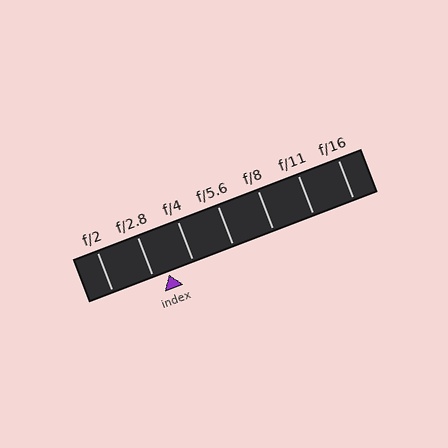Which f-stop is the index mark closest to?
The index mark is closest to f/2.8.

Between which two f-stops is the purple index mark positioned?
The index mark is between f/2.8 and f/4.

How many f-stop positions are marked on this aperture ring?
There are 7 f-stop positions marked.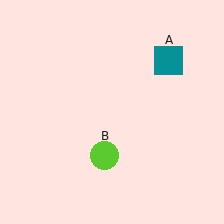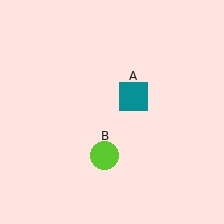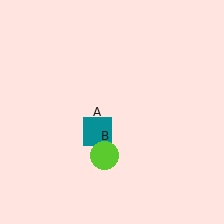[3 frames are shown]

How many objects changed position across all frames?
1 object changed position: teal square (object A).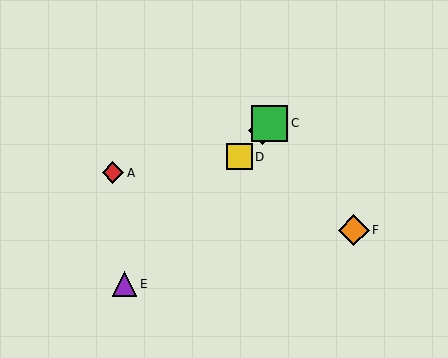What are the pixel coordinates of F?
Object F is at (354, 230).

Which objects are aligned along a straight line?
Objects B, C, D, E are aligned along a straight line.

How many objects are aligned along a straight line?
4 objects (B, C, D, E) are aligned along a straight line.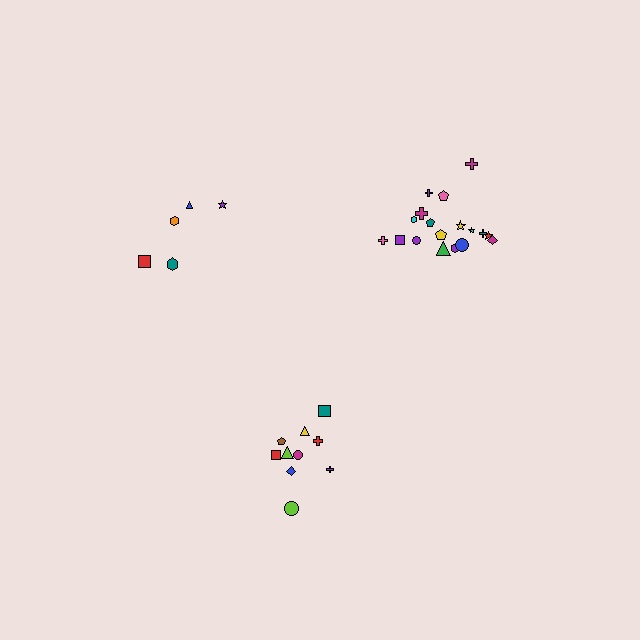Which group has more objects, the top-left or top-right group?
The top-right group.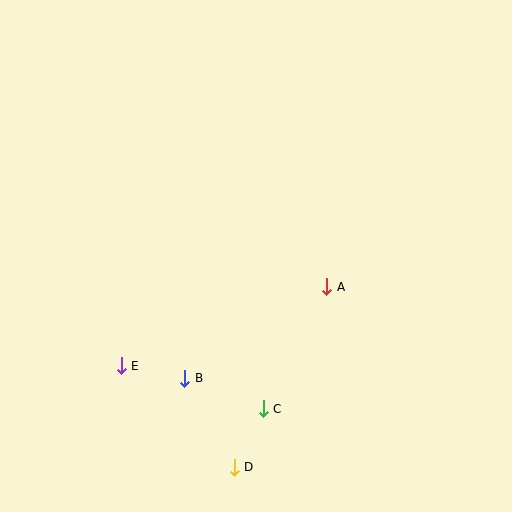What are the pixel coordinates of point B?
Point B is at (185, 378).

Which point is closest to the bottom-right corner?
Point C is closest to the bottom-right corner.